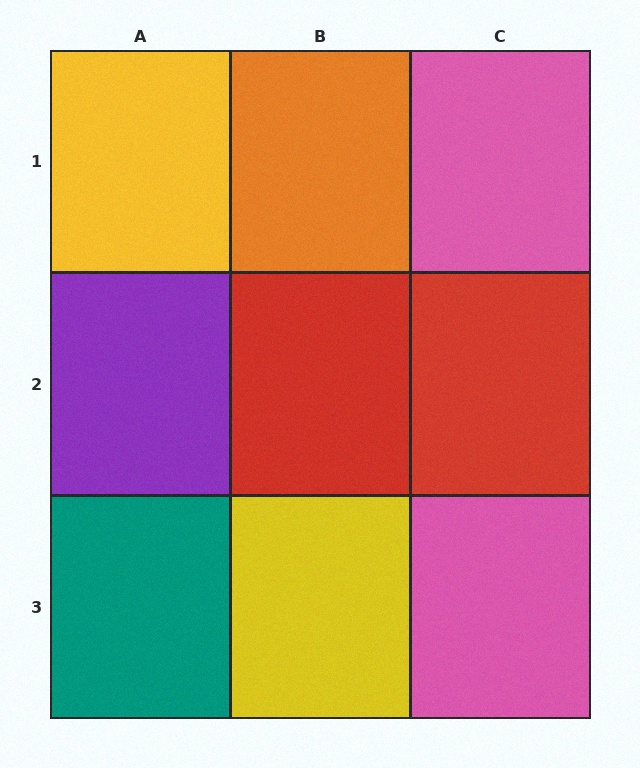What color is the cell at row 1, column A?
Yellow.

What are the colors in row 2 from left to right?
Purple, red, red.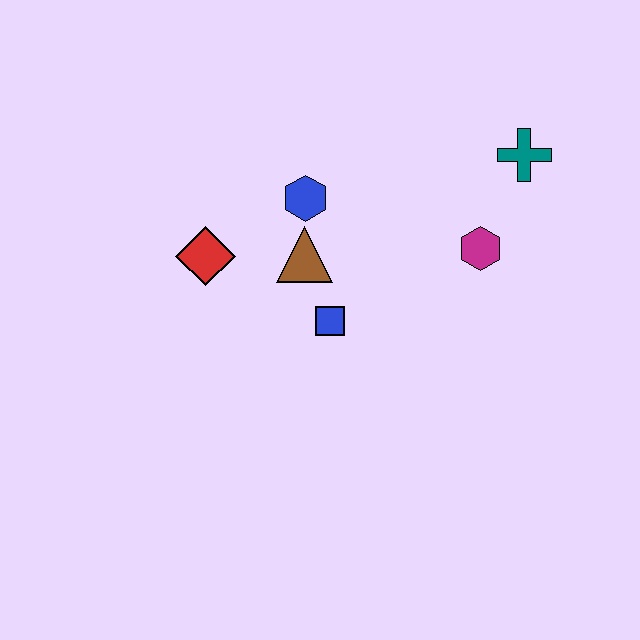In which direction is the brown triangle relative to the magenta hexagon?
The brown triangle is to the left of the magenta hexagon.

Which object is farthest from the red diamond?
The teal cross is farthest from the red diamond.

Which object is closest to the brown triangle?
The blue hexagon is closest to the brown triangle.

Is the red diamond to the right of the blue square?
No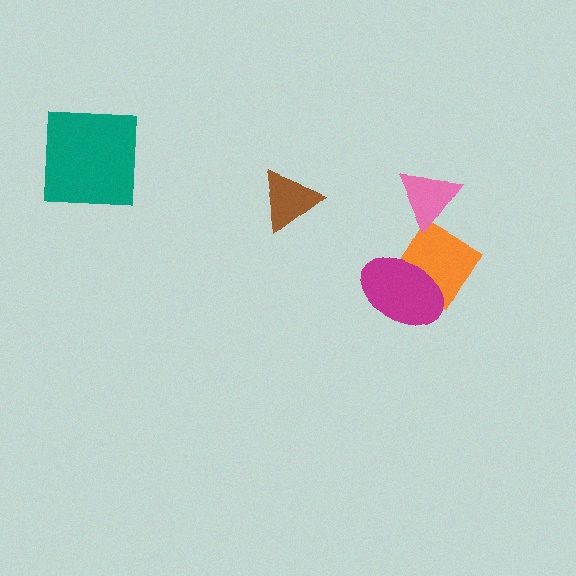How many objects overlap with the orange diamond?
1 object overlaps with the orange diamond.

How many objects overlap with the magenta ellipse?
1 object overlaps with the magenta ellipse.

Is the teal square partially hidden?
No, no other shape covers it.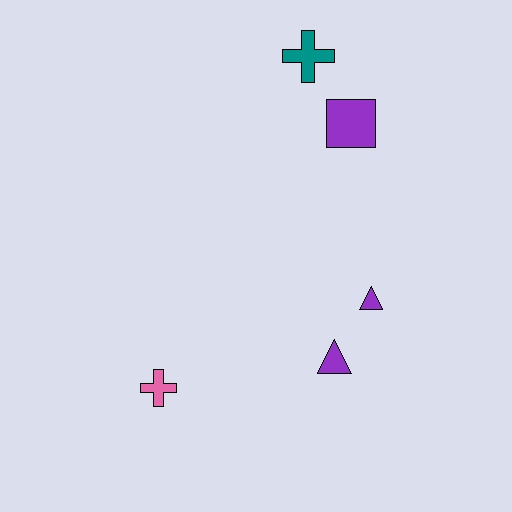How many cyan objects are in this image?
There are no cyan objects.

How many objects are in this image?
There are 5 objects.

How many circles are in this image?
There are no circles.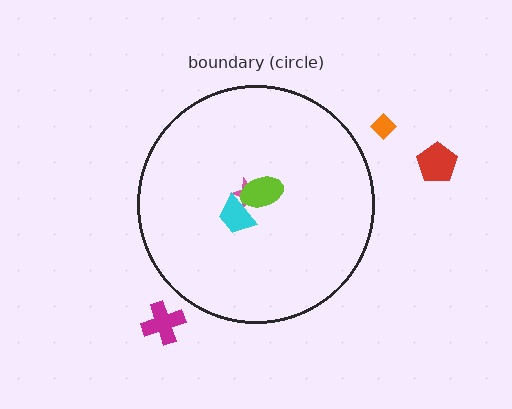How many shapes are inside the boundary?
3 inside, 3 outside.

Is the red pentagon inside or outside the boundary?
Outside.